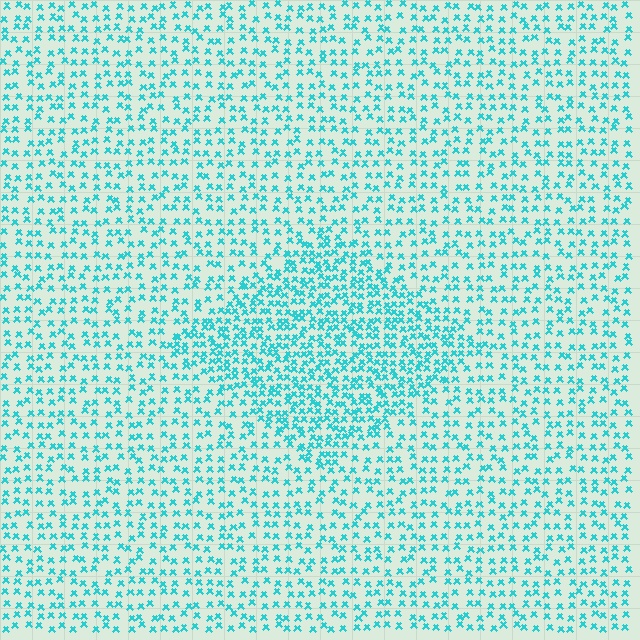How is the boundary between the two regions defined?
The boundary is defined by a change in element density (approximately 1.8x ratio). All elements are the same color, size, and shape.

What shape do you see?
I see a diamond.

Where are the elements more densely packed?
The elements are more densely packed inside the diamond boundary.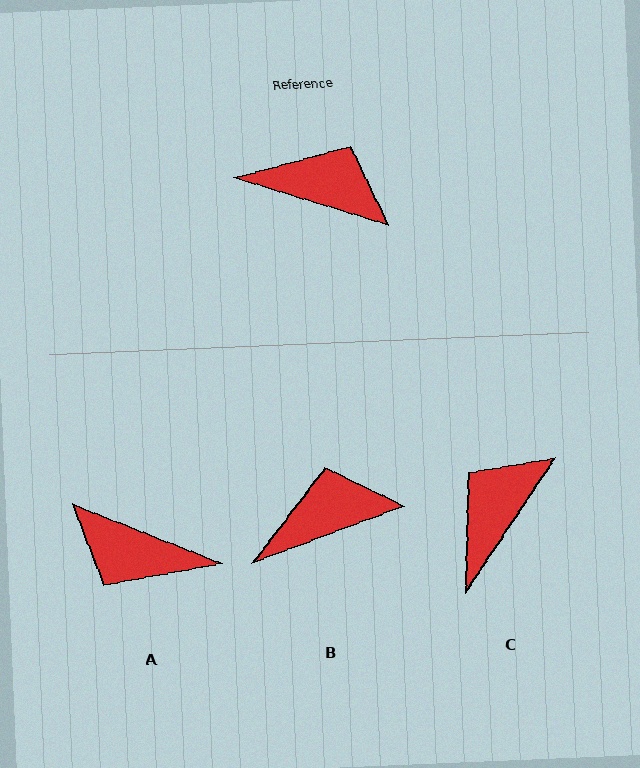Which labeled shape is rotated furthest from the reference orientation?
A, about 175 degrees away.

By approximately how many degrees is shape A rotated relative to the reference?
Approximately 175 degrees counter-clockwise.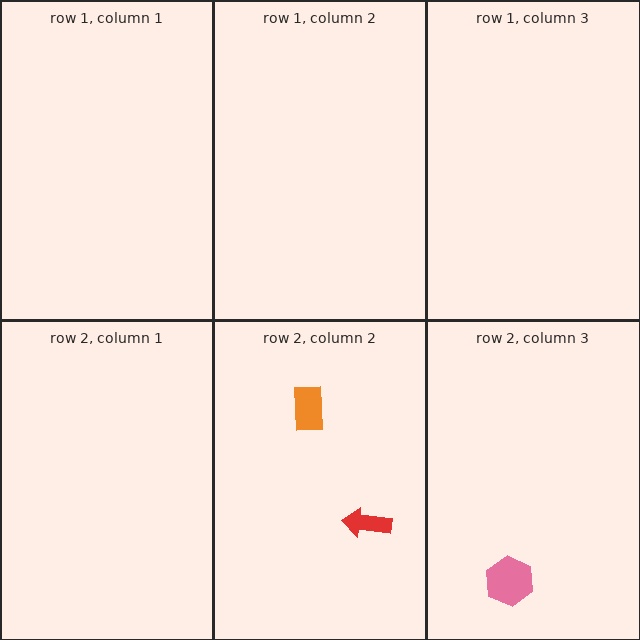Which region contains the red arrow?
The row 2, column 2 region.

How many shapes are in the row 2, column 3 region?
1.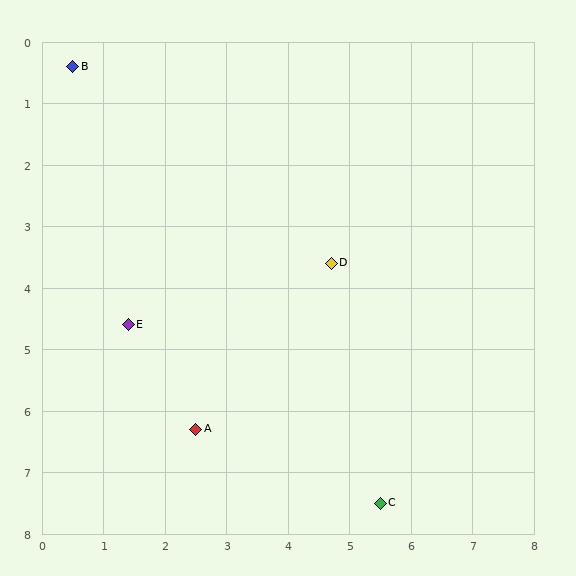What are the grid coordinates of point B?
Point B is at approximately (0.5, 0.4).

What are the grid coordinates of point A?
Point A is at approximately (2.5, 6.3).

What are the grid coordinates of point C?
Point C is at approximately (5.5, 7.5).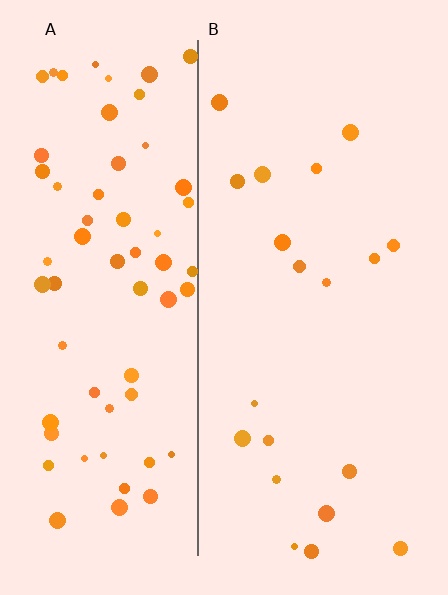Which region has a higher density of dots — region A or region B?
A (the left).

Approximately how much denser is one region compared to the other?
Approximately 3.3× — region A over region B.